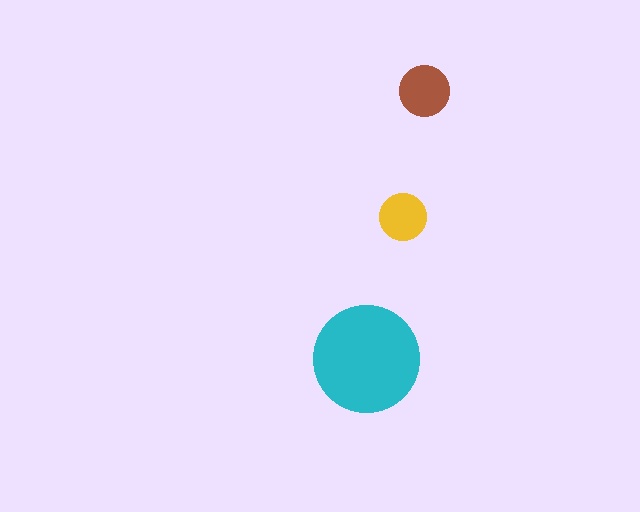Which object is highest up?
The brown circle is topmost.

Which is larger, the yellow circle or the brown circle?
The brown one.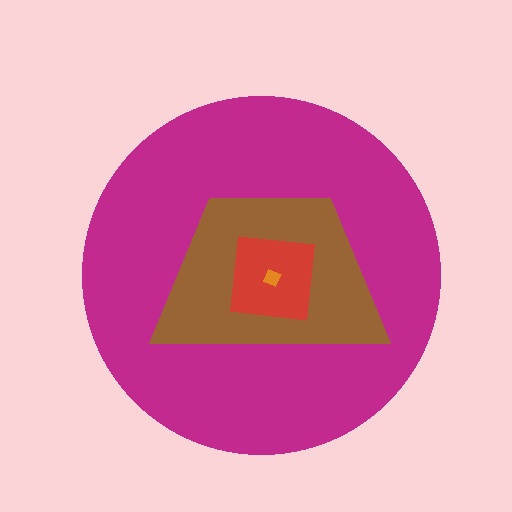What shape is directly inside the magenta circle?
The brown trapezoid.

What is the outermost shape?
The magenta circle.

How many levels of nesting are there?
4.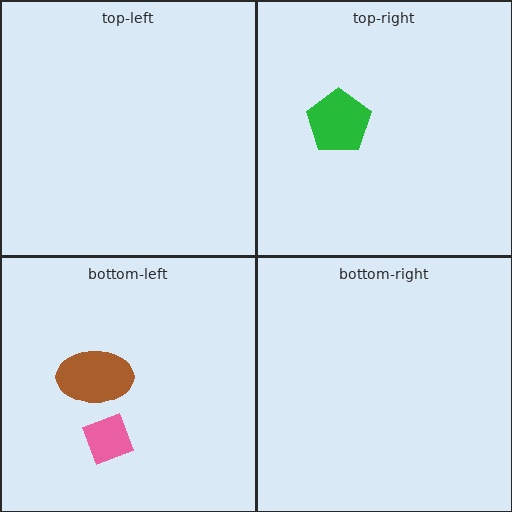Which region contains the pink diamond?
The bottom-left region.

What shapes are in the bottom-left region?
The pink diamond, the brown ellipse.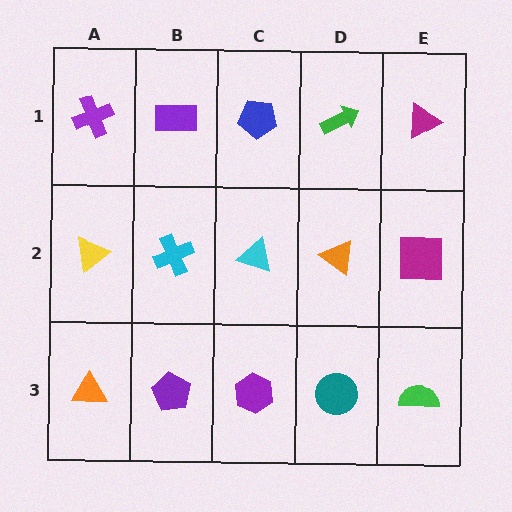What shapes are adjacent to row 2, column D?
A green arrow (row 1, column D), a teal circle (row 3, column D), a cyan triangle (row 2, column C), a magenta square (row 2, column E).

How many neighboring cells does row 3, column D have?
3.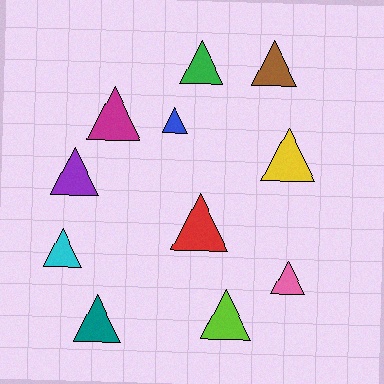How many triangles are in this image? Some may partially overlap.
There are 11 triangles.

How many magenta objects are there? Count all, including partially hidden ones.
There is 1 magenta object.